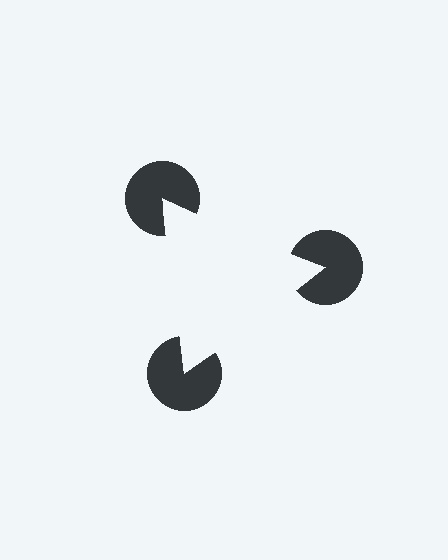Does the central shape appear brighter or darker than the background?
It typically appears slightly brighter than the background, even though no actual brightness change is drawn.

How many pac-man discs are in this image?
There are 3 — one at each vertex of the illusory triangle.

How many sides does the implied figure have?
3 sides.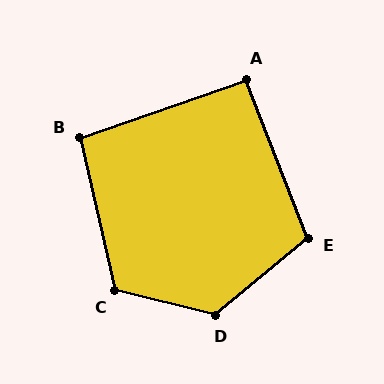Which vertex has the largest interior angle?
D, at approximately 127 degrees.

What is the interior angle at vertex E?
Approximately 108 degrees (obtuse).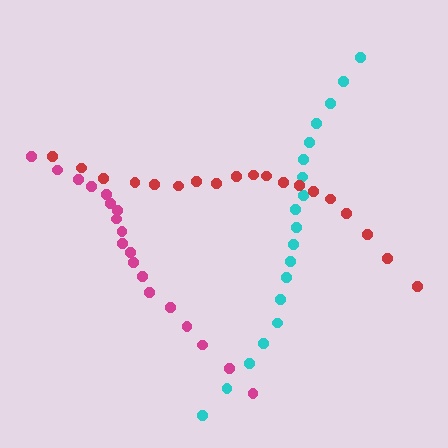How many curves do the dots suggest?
There are 3 distinct paths.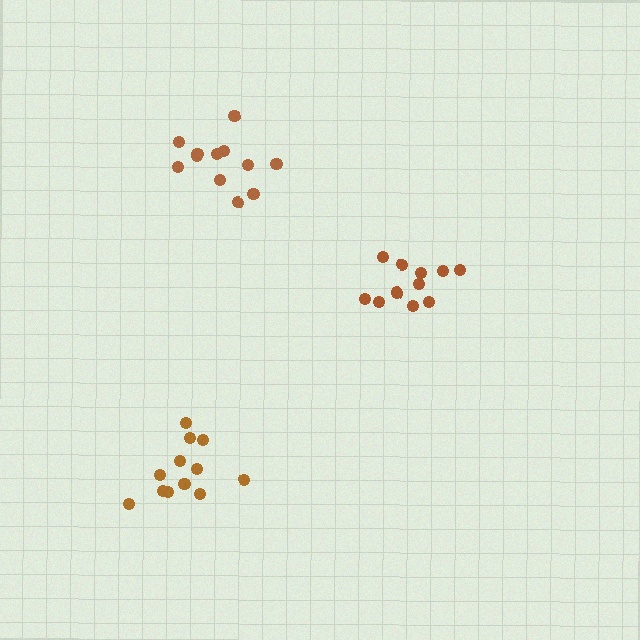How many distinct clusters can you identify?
There are 3 distinct clusters.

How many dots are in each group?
Group 1: 11 dots, Group 2: 12 dots, Group 3: 12 dots (35 total).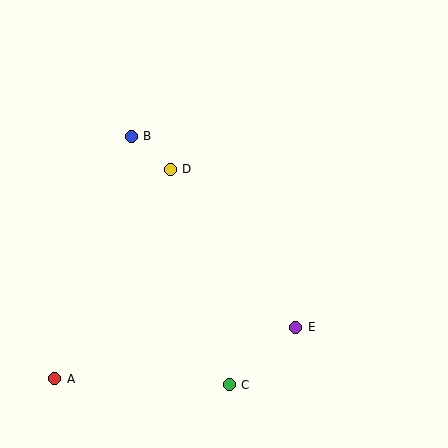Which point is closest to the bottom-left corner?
Point A is closest to the bottom-left corner.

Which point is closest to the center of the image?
Point D at (170, 169) is closest to the center.